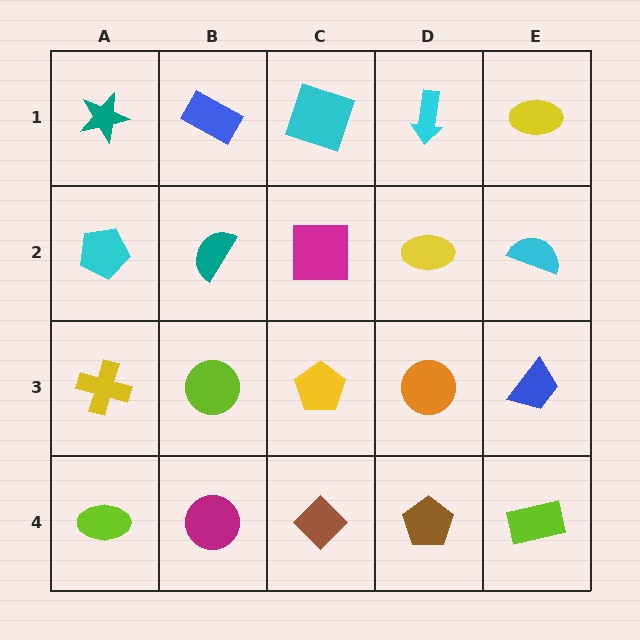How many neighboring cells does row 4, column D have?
3.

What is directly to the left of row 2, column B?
A cyan pentagon.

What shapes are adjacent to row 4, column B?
A lime circle (row 3, column B), a lime ellipse (row 4, column A), a brown diamond (row 4, column C).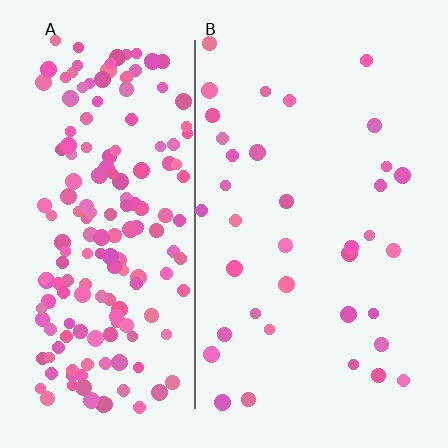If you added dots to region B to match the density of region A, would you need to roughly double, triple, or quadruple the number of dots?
Approximately quadruple.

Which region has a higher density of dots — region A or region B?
A (the left).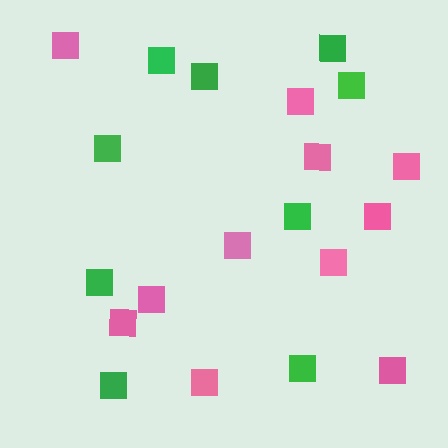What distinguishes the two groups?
There are 2 groups: one group of green squares (9) and one group of pink squares (11).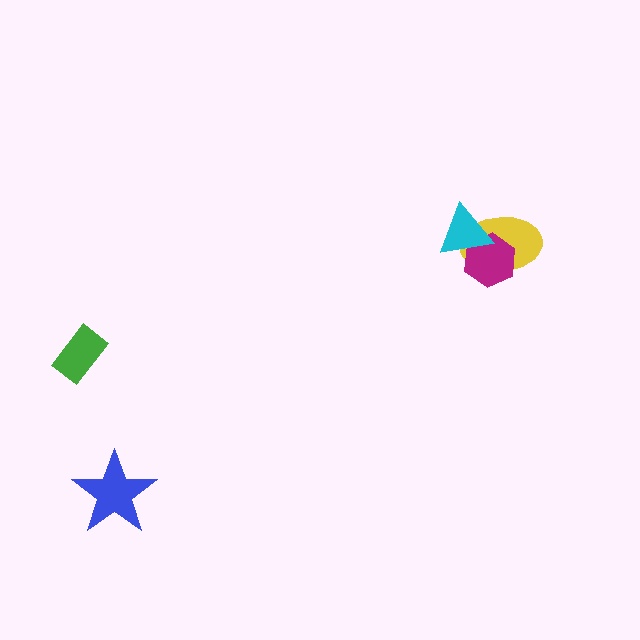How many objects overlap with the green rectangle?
0 objects overlap with the green rectangle.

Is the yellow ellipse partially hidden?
Yes, it is partially covered by another shape.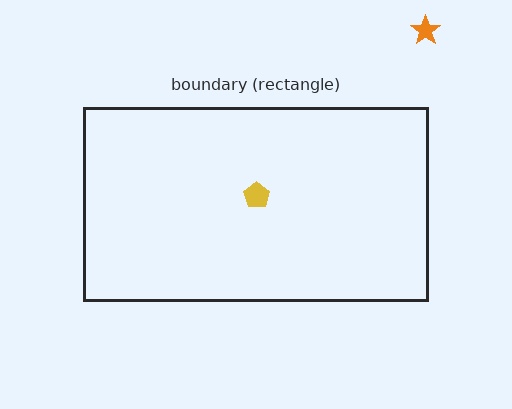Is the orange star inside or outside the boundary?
Outside.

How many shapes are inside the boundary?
1 inside, 1 outside.